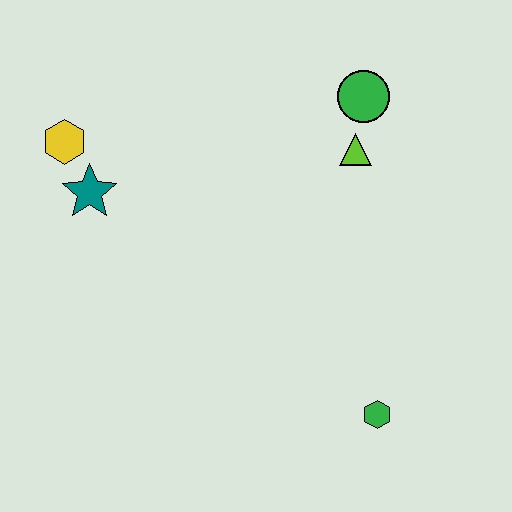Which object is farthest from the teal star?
The green hexagon is farthest from the teal star.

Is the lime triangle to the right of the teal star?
Yes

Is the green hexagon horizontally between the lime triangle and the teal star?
No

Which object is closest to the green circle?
The lime triangle is closest to the green circle.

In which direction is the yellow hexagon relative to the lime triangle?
The yellow hexagon is to the left of the lime triangle.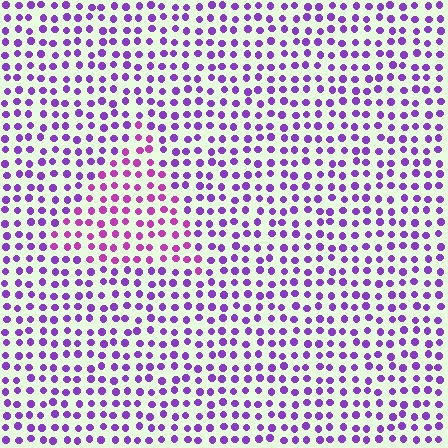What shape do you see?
I see a triangle.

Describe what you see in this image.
The image is filled with small purple elements in a uniform arrangement. A triangle-shaped region is visible where the elements are tinted to a slightly different hue, forming a subtle color boundary.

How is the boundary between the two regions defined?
The boundary is defined purely by a slight shift in hue (about 32 degrees). Spacing, size, and orientation are identical on both sides.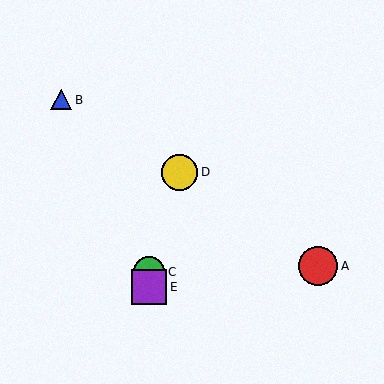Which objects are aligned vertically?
Objects C, E are aligned vertically.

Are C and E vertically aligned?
Yes, both are at x≈149.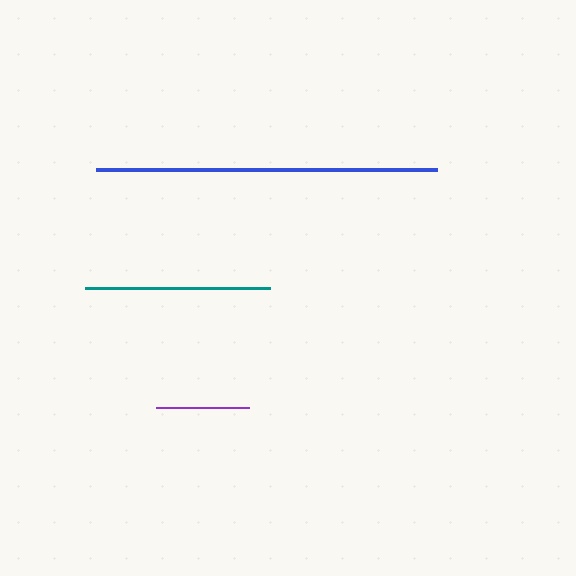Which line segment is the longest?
The blue line is the longest at approximately 341 pixels.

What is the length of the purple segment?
The purple segment is approximately 93 pixels long.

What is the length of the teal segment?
The teal segment is approximately 185 pixels long.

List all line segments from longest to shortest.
From longest to shortest: blue, teal, purple.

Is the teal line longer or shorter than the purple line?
The teal line is longer than the purple line.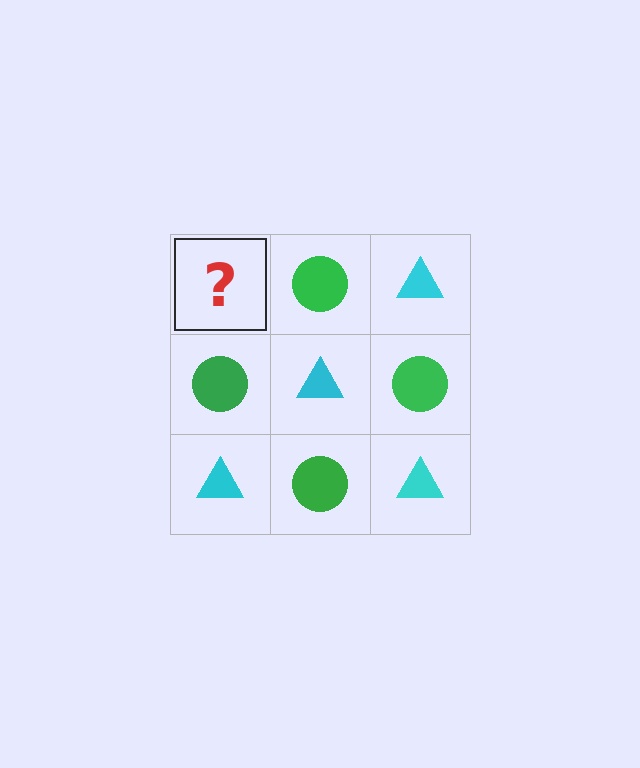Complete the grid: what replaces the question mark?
The question mark should be replaced with a cyan triangle.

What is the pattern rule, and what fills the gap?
The rule is that it alternates cyan triangle and green circle in a checkerboard pattern. The gap should be filled with a cyan triangle.